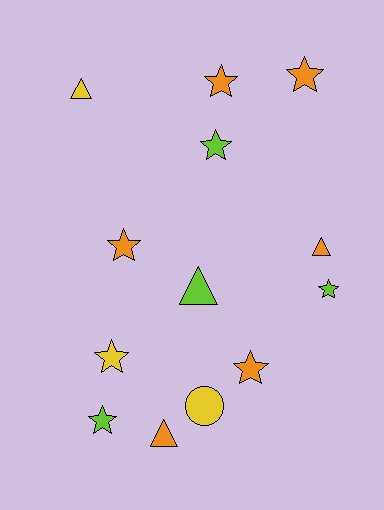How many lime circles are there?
There are no lime circles.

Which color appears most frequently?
Orange, with 6 objects.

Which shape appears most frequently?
Star, with 8 objects.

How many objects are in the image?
There are 13 objects.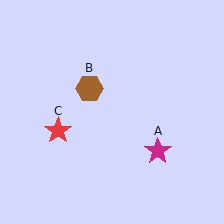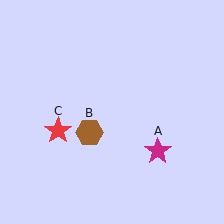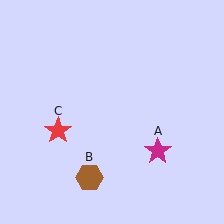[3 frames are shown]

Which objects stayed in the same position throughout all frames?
Magenta star (object A) and red star (object C) remained stationary.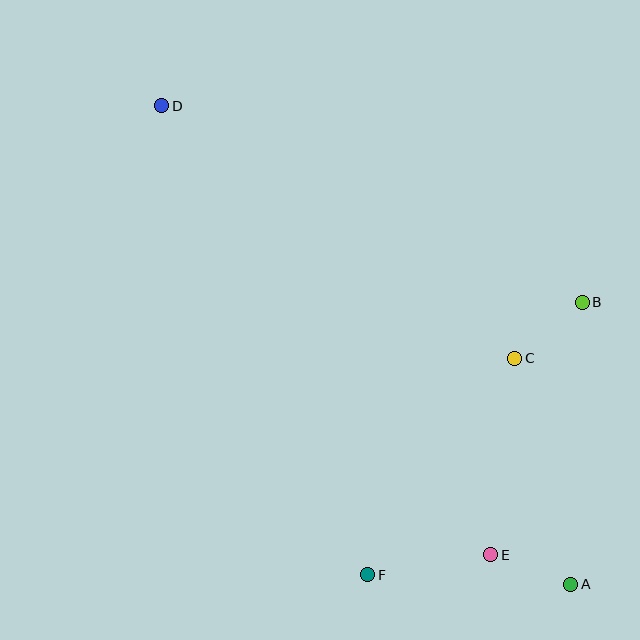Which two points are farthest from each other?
Points A and D are farthest from each other.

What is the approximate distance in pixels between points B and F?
The distance between B and F is approximately 347 pixels.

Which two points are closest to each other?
Points A and E are closest to each other.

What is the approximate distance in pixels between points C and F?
The distance between C and F is approximately 262 pixels.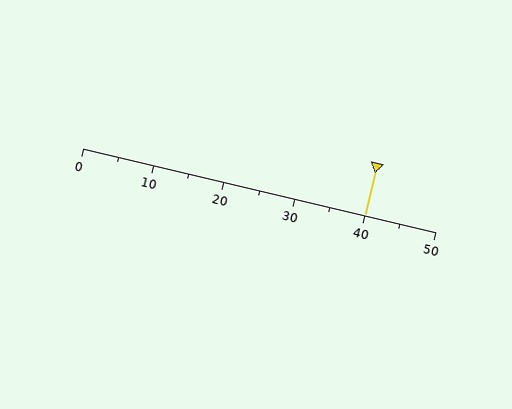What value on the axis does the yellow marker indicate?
The marker indicates approximately 40.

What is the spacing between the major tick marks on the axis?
The major ticks are spaced 10 apart.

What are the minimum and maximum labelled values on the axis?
The axis runs from 0 to 50.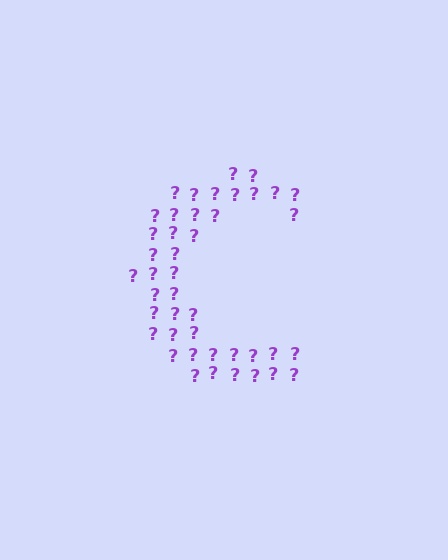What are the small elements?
The small elements are question marks.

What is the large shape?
The large shape is the letter C.